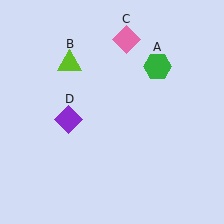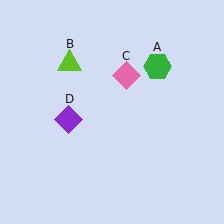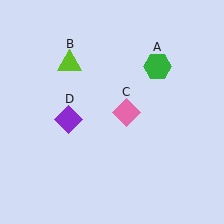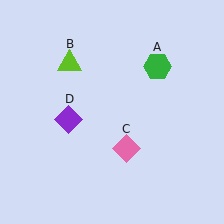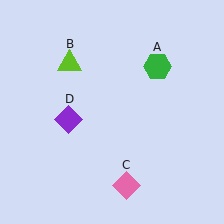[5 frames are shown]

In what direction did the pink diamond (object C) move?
The pink diamond (object C) moved down.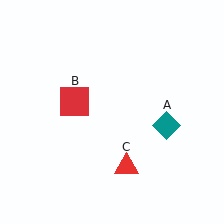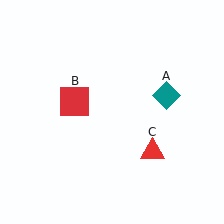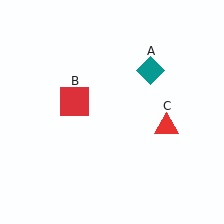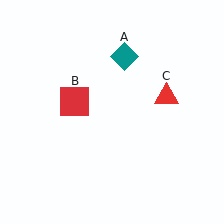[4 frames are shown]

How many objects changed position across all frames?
2 objects changed position: teal diamond (object A), red triangle (object C).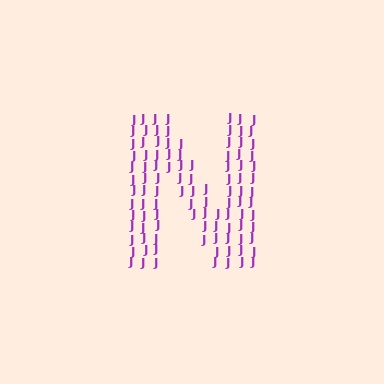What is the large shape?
The large shape is the letter N.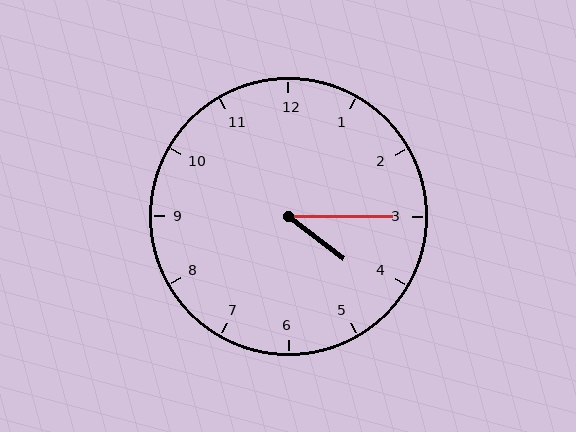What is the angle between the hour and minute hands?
Approximately 38 degrees.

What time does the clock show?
4:15.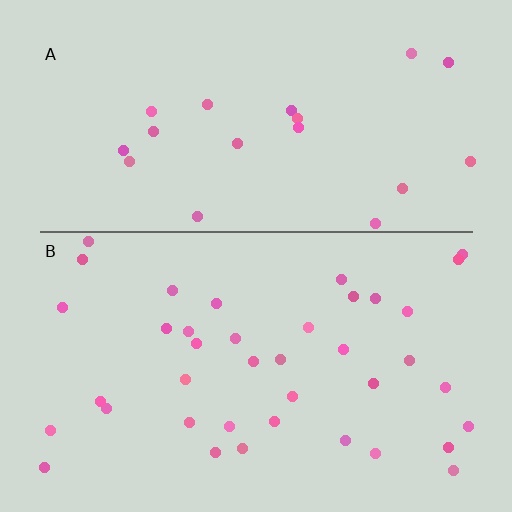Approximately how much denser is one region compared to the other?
Approximately 2.0× — region B over region A.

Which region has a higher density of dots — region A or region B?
B (the bottom).